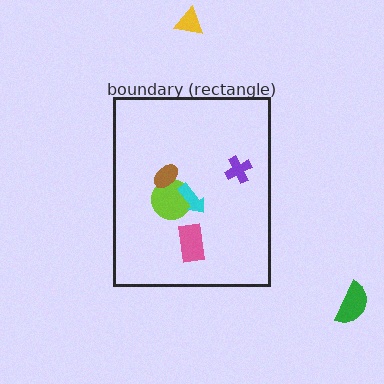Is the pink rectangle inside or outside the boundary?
Inside.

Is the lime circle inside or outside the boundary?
Inside.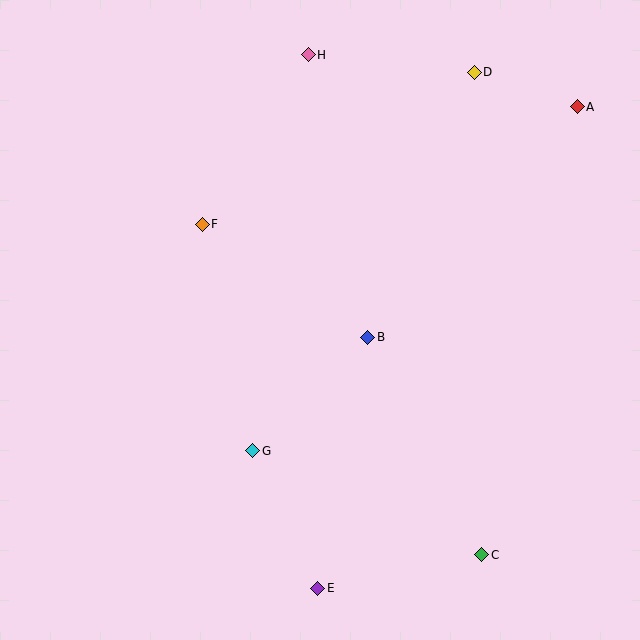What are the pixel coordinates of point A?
Point A is at (577, 107).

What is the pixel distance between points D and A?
The distance between D and A is 109 pixels.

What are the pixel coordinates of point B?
Point B is at (368, 337).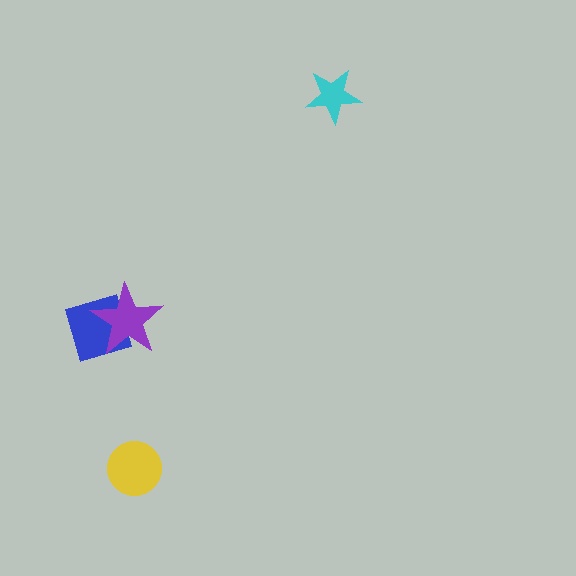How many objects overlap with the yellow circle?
0 objects overlap with the yellow circle.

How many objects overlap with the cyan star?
0 objects overlap with the cyan star.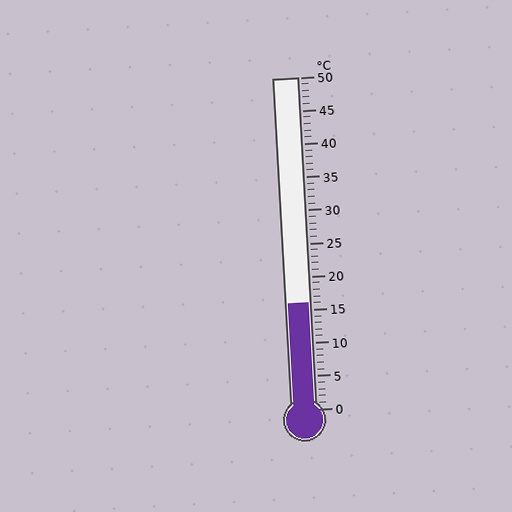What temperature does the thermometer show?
The thermometer shows approximately 16°C.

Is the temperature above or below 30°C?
The temperature is below 30°C.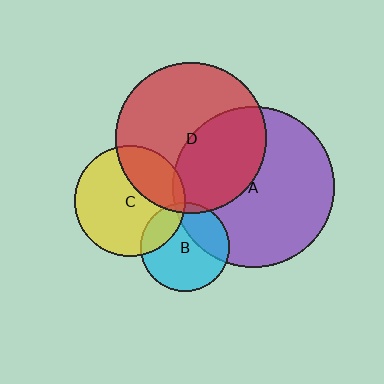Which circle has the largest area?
Circle A (purple).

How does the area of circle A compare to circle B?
Approximately 3.3 times.